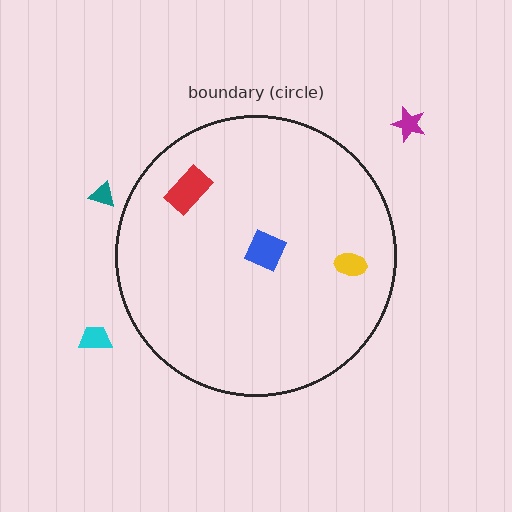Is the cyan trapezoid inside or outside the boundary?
Outside.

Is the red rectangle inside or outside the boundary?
Inside.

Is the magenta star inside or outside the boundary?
Outside.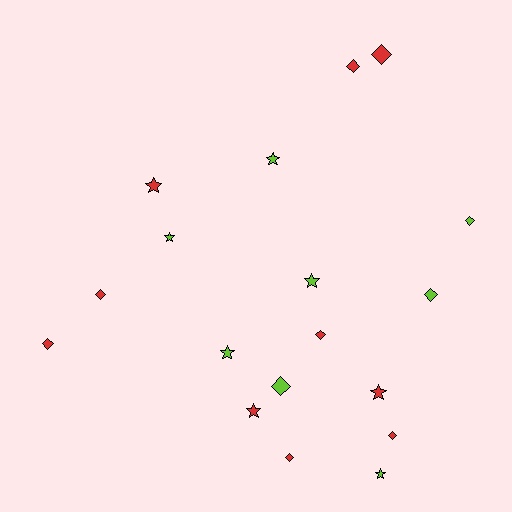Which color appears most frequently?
Red, with 10 objects.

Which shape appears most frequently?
Diamond, with 10 objects.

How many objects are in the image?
There are 18 objects.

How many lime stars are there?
There are 5 lime stars.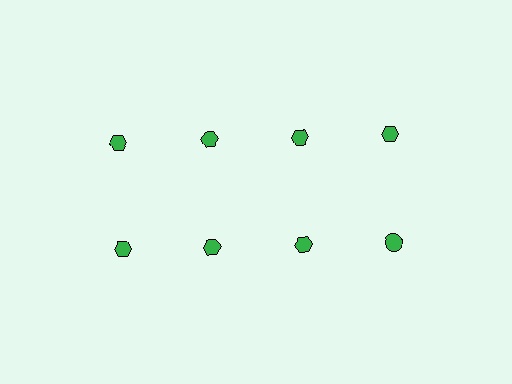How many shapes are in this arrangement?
There are 8 shapes arranged in a grid pattern.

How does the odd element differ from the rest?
It has a different shape: circle instead of hexagon.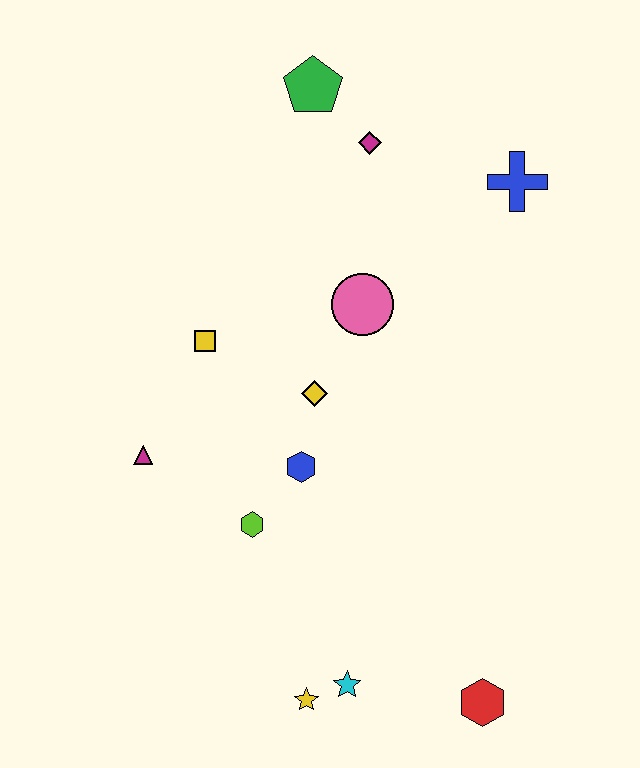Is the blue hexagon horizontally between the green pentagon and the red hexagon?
No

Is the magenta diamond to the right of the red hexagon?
No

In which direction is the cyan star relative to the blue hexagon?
The cyan star is below the blue hexagon.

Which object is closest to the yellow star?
The cyan star is closest to the yellow star.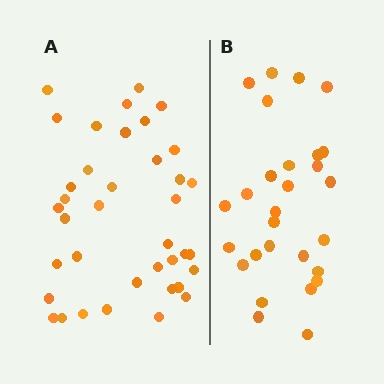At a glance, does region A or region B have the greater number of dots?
Region A (the left region) has more dots.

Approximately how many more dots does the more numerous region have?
Region A has roughly 10 or so more dots than region B.